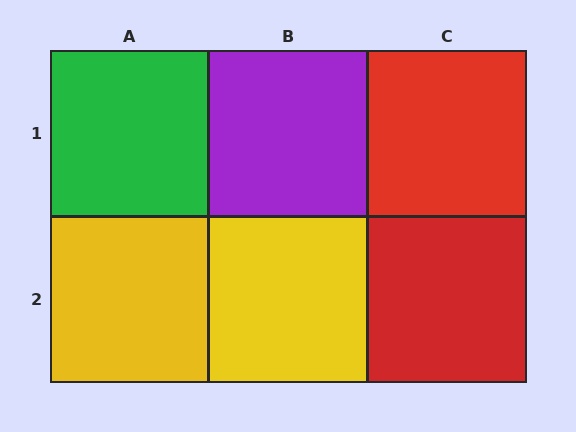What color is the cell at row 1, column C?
Red.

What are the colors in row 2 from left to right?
Yellow, yellow, red.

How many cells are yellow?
2 cells are yellow.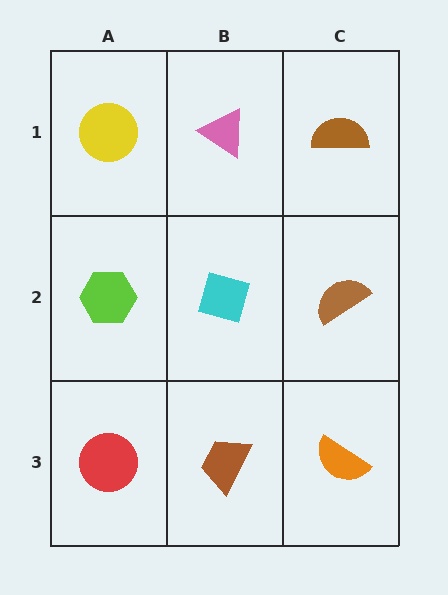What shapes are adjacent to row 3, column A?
A lime hexagon (row 2, column A), a brown trapezoid (row 3, column B).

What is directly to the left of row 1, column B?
A yellow circle.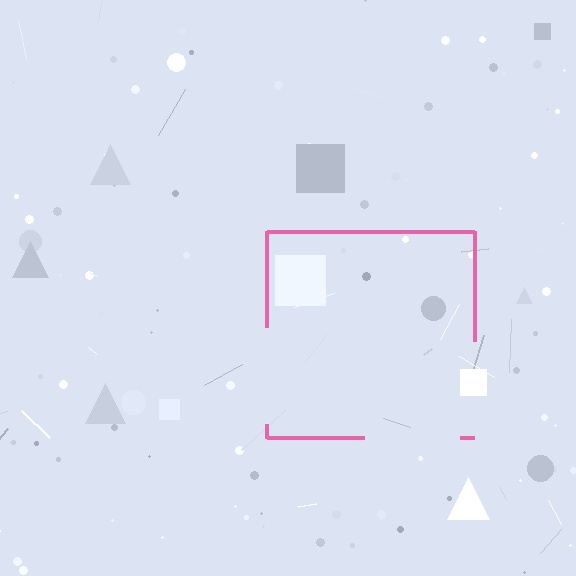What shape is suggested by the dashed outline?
The dashed outline suggests a square.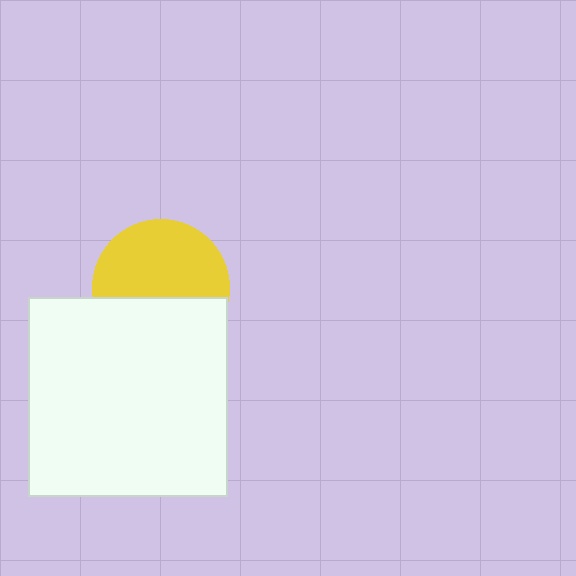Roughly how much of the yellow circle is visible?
About half of it is visible (roughly 59%).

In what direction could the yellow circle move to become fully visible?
The yellow circle could move up. That would shift it out from behind the white square entirely.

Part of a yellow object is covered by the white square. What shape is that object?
It is a circle.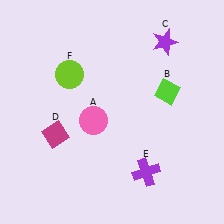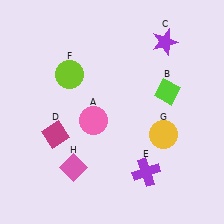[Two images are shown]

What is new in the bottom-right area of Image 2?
A yellow circle (G) was added in the bottom-right area of Image 2.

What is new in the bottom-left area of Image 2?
A pink diamond (H) was added in the bottom-left area of Image 2.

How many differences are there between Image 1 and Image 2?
There are 2 differences between the two images.